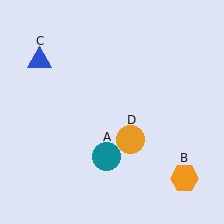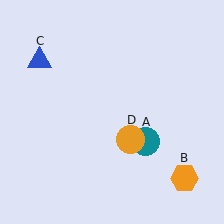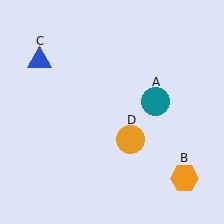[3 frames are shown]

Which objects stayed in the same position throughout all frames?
Orange hexagon (object B) and blue triangle (object C) and orange circle (object D) remained stationary.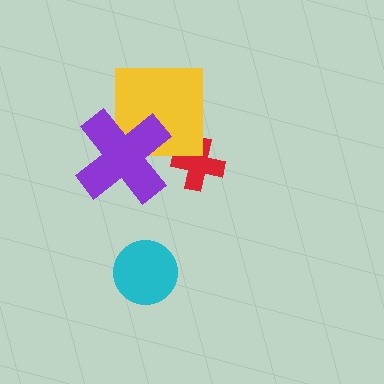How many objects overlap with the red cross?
0 objects overlap with the red cross.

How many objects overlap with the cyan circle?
0 objects overlap with the cyan circle.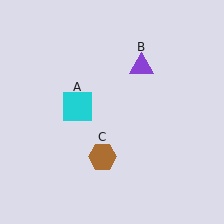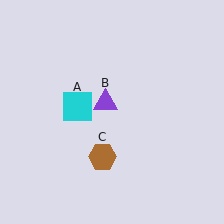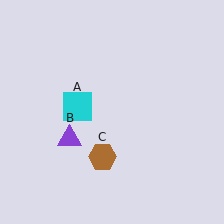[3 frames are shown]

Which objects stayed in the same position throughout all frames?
Cyan square (object A) and brown hexagon (object C) remained stationary.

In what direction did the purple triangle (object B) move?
The purple triangle (object B) moved down and to the left.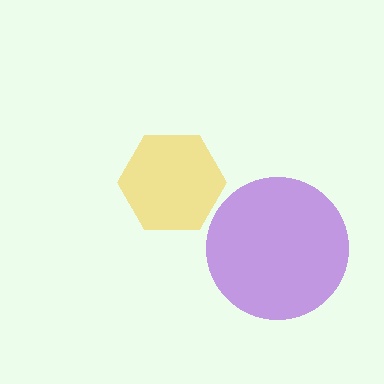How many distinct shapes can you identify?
There are 2 distinct shapes: a purple circle, a yellow hexagon.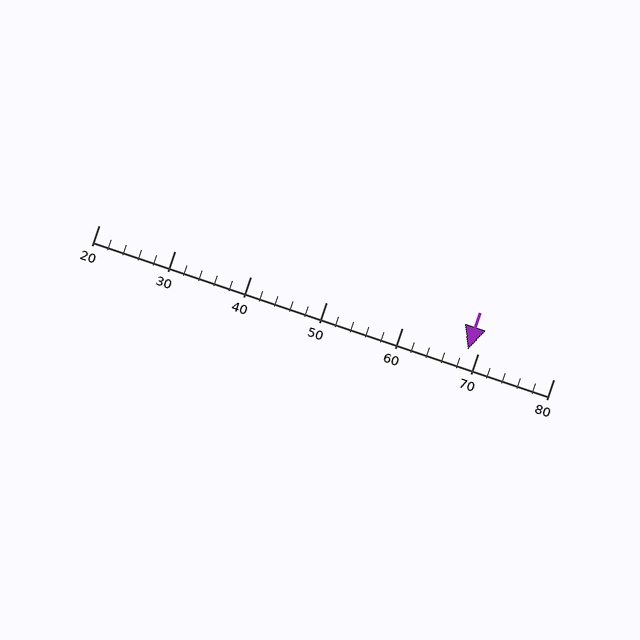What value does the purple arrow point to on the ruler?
The purple arrow points to approximately 69.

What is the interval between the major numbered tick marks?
The major tick marks are spaced 10 units apart.